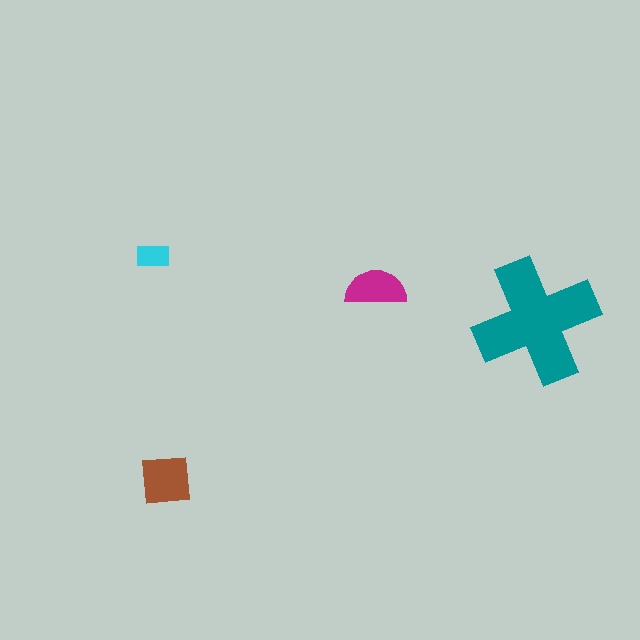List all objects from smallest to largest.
The cyan rectangle, the magenta semicircle, the brown square, the teal cross.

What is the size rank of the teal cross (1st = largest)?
1st.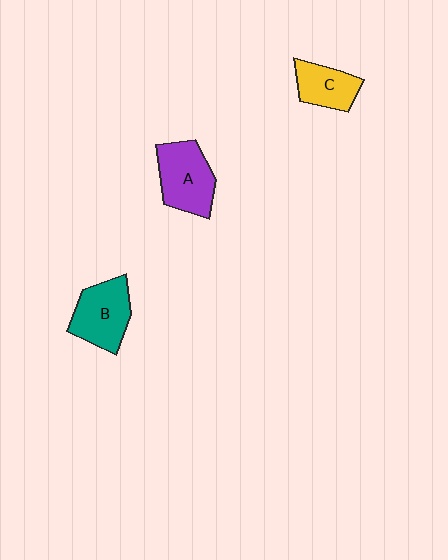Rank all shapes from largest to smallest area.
From largest to smallest: A (purple), B (teal), C (yellow).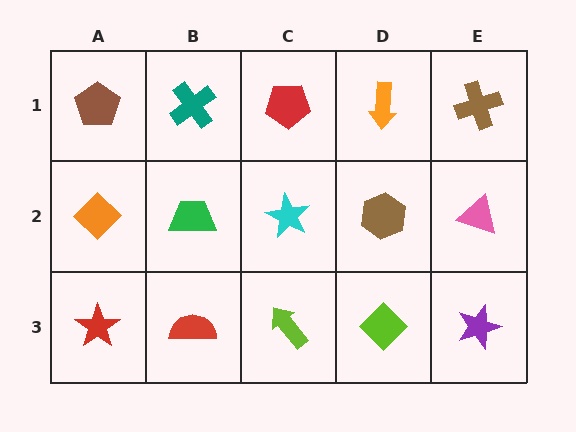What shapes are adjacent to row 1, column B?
A green trapezoid (row 2, column B), a brown pentagon (row 1, column A), a red pentagon (row 1, column C).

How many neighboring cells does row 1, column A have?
2.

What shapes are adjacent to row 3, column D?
A brown hexagon (row 2, column D), a lime arrow (row 3, column C), a purple star (row 3, column E).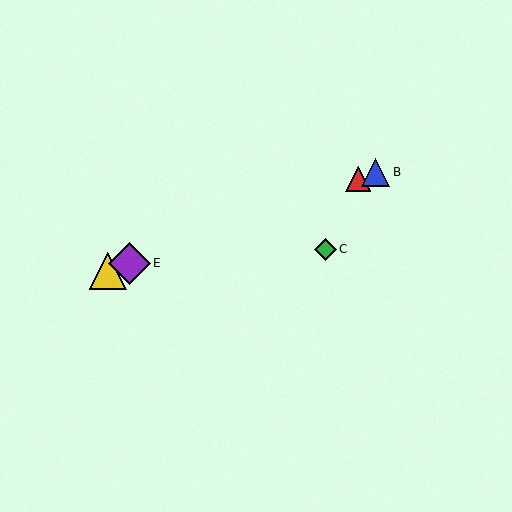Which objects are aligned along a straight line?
Objects A, B, D, E are aligned along a straight line.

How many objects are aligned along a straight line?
4 objects (A, B, D, E) are aligned along a straight line.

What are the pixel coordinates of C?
Object C is at (325, 249).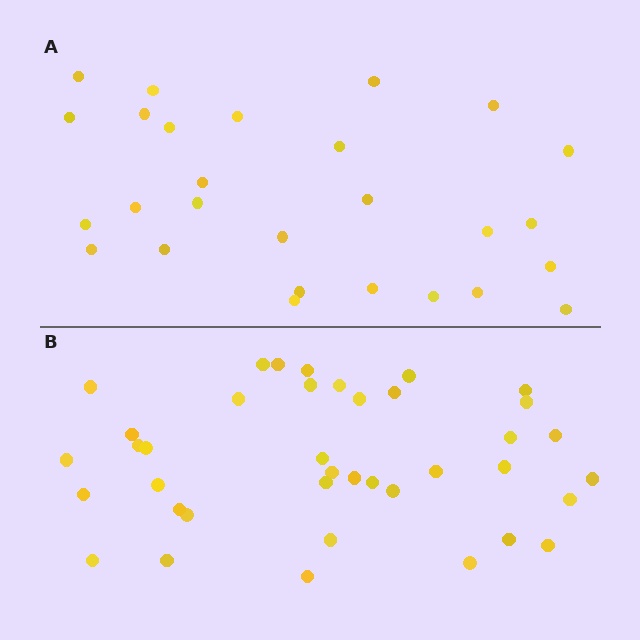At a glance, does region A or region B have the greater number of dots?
Region B (the bottom region) has more dots.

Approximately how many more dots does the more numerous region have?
Region B has roughly 12 or so more dots than region A.